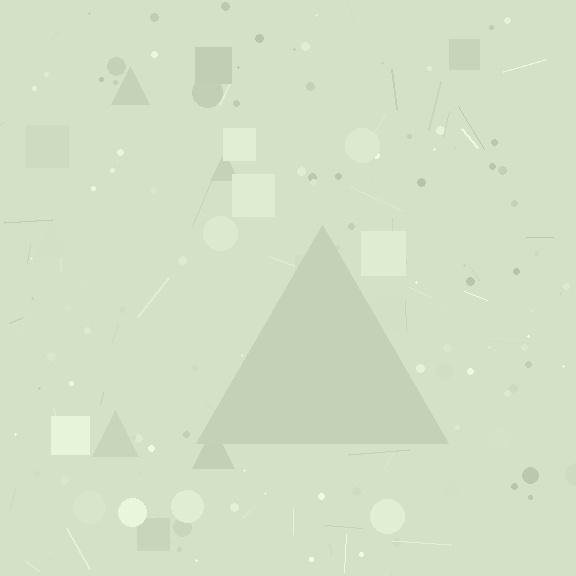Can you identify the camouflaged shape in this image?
The camouflaged shape is a triangle.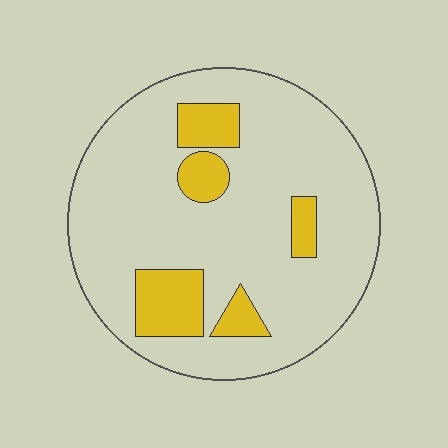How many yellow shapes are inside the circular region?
5.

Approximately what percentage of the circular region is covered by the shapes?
Approximately 15%.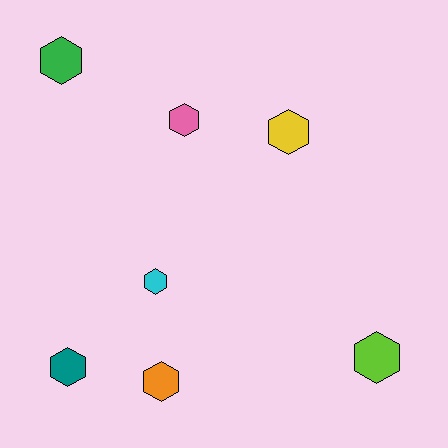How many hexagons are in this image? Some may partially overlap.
There are 7 hexagons.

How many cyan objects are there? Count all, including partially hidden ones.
There is 1 cyan object.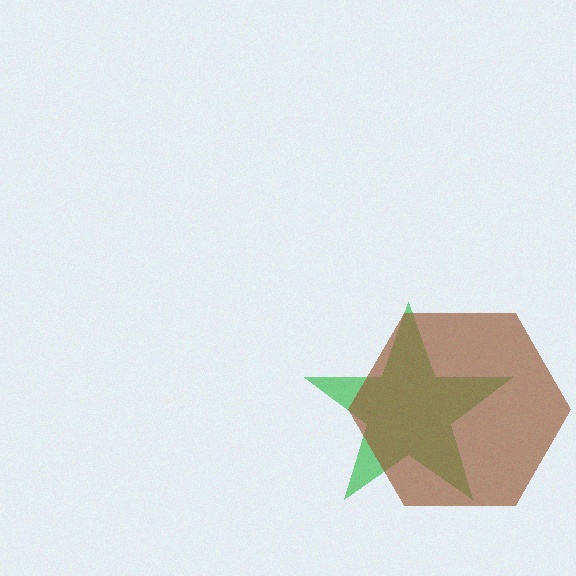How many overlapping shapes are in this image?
There are 2 overlapping shapes in the image.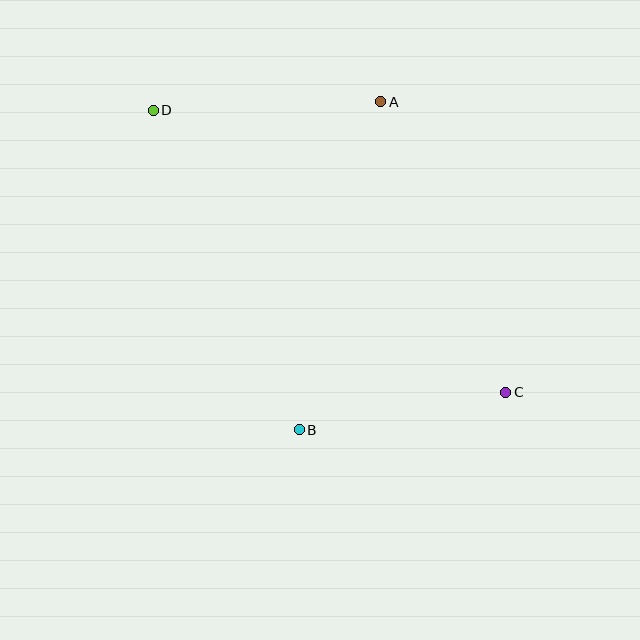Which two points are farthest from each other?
Points C and D are farthest from each other.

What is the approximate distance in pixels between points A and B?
The distance between A and B is approximately 338 pixels.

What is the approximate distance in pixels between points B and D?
The distance between B and D is approximately 351 pixels.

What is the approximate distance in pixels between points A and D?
The distance between A and D is approximately 227 pixels.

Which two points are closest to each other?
Points B and C are closest to each other.